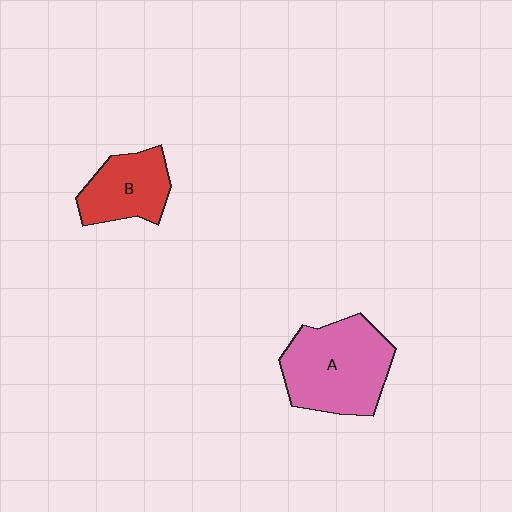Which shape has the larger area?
Shape A (pink).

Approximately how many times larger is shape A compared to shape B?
Approximately 1.6 times.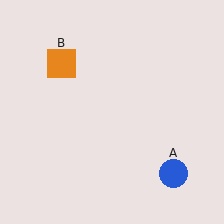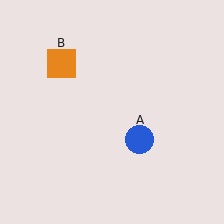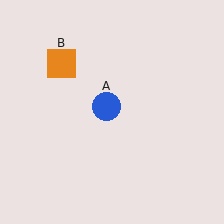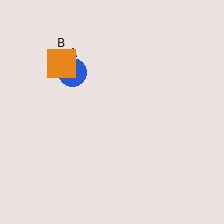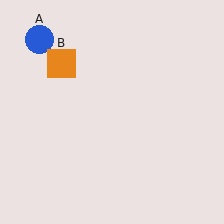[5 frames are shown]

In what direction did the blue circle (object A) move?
The blue circle (object A) moved up and to the left.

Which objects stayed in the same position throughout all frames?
Orange square (object B) remained stationary.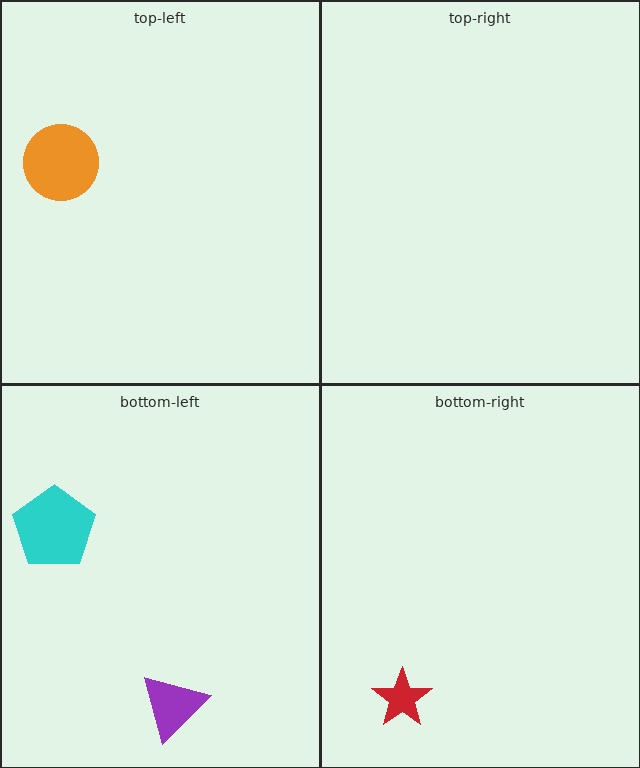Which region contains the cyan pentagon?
The bottom-left region.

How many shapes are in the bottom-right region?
1.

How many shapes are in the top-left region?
1.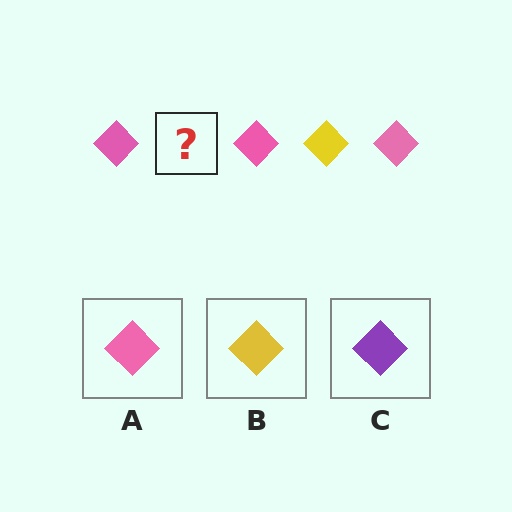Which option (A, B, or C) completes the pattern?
B.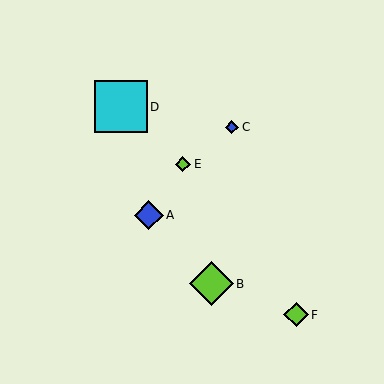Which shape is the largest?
The cyan square (labeled D) is the largest.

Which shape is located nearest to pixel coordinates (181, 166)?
The lime diamond (labeled E) at (183, 164) is nearest to that location.